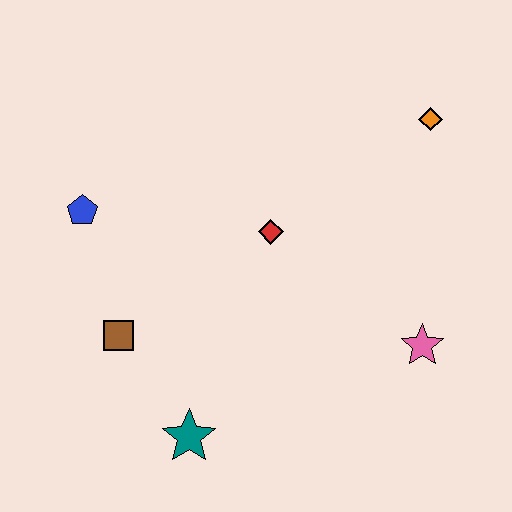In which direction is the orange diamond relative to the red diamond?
The orange diamond is to the right of the red diamond.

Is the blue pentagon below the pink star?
No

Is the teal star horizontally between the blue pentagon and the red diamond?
Yes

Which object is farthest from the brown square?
The orange diamond is farthest from the brown square.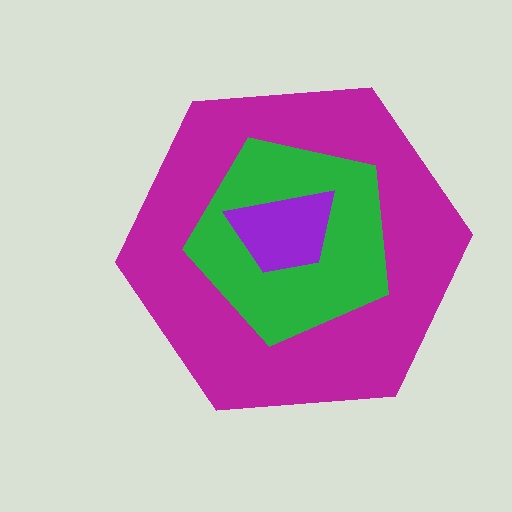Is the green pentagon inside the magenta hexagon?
Yes.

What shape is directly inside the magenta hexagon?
The green pentagon.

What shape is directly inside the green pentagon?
The purple trapezoid.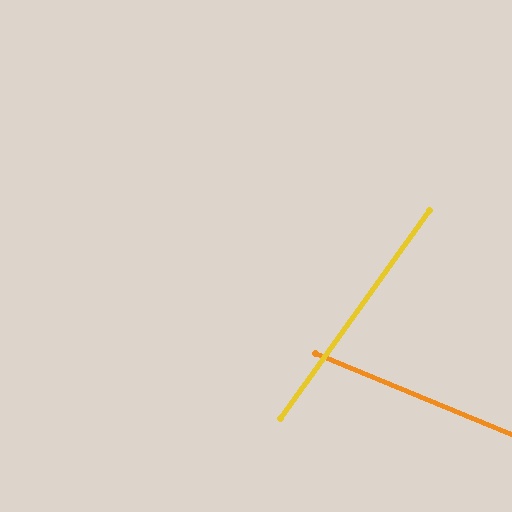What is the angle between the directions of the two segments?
Approximately 77 degrees.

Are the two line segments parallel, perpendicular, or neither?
Neither parallel nor perpendicular — they differ by about 77°.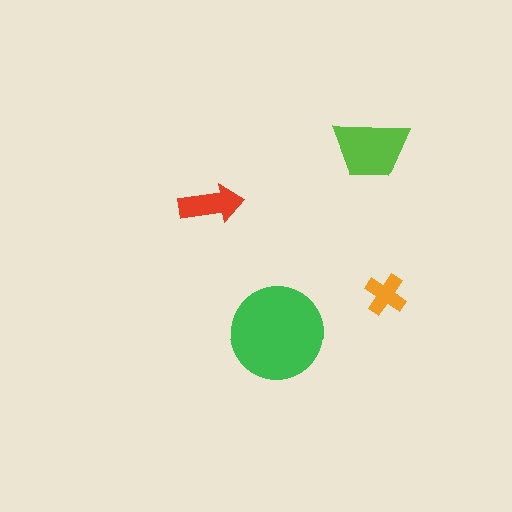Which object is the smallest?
The orange cross.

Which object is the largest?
The green circle.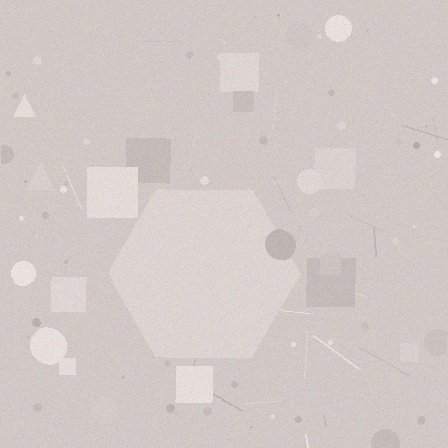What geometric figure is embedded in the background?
A hexagon is embedded in the background.